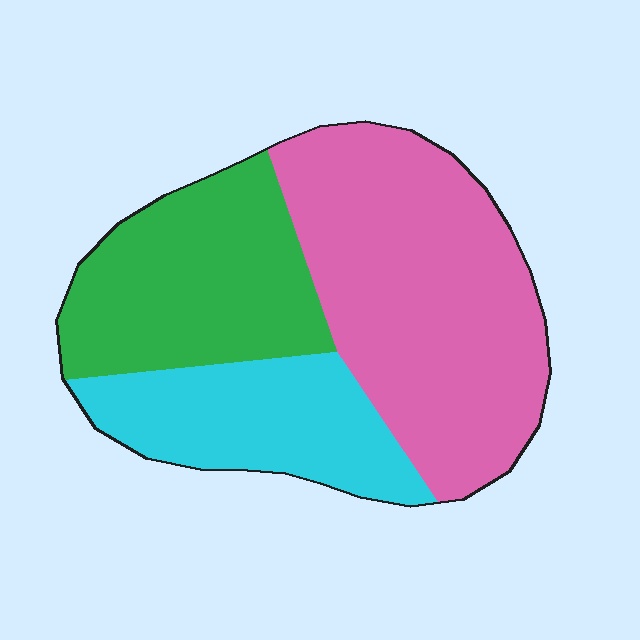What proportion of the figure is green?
Green covers 29% of the figure.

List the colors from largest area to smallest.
From largest to smallest: pink, green, cyan.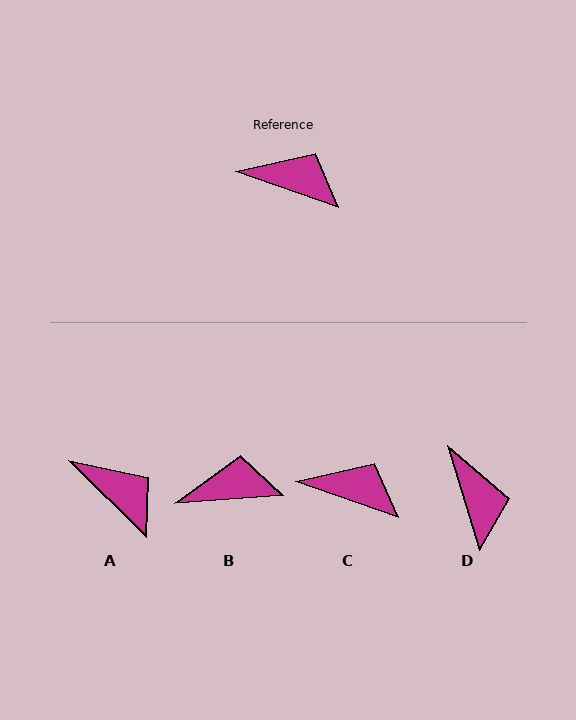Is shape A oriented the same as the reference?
No, it is off by about 25 degrees.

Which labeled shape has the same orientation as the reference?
C.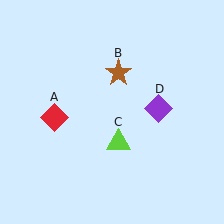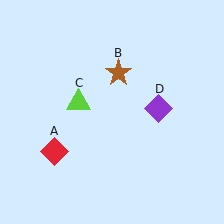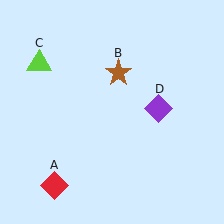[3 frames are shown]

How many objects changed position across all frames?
2 objects changed position: red diamond (object A), lime triangle (object C).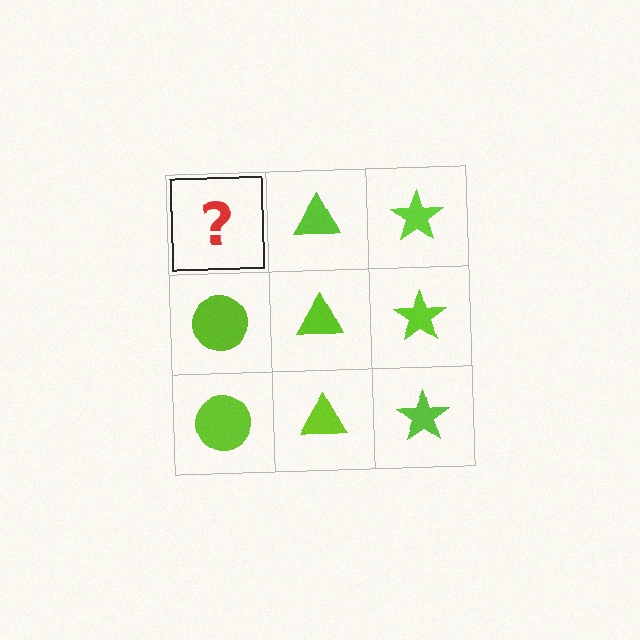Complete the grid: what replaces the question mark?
The question mark should be replaced with a lime circle.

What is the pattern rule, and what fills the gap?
The rule is that each column has a consistent shape. The gap should be filled with a lime circle.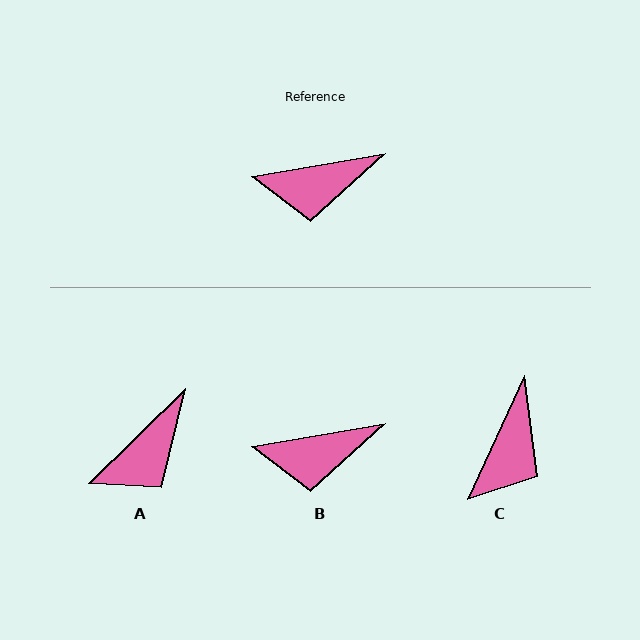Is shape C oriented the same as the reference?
No, it is off by about 55 degrees.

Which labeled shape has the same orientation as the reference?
B.